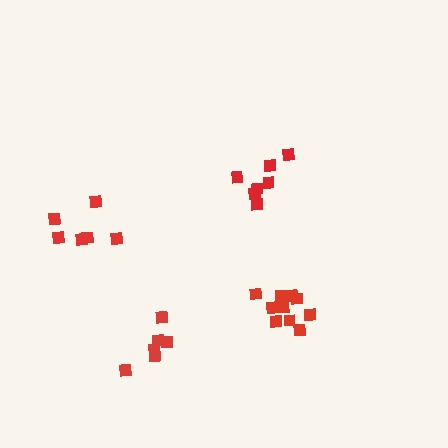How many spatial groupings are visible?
There are 4 spatial groupings.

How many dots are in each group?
Group 1: 7 dots, Group 2: 6 dots, Group 3: 10 dots, Group 4: 6 dots (29 total).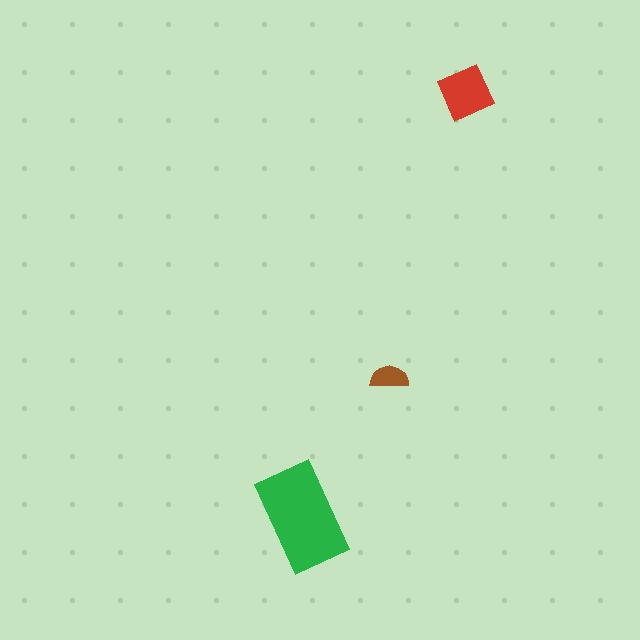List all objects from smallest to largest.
The brown semicircle, the red square, the green rectangle.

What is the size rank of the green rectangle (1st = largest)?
1st.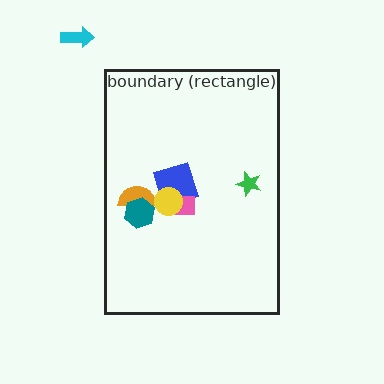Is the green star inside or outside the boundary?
Inside.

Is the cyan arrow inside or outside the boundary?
Outside.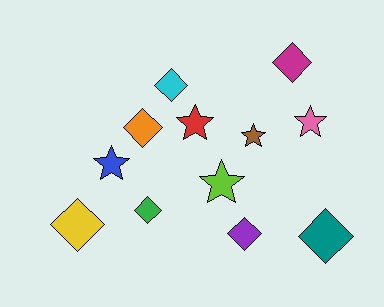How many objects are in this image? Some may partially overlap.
There are 12 objects.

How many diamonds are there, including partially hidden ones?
There are 7 diamonds.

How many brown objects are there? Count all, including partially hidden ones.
There is 1 brown object.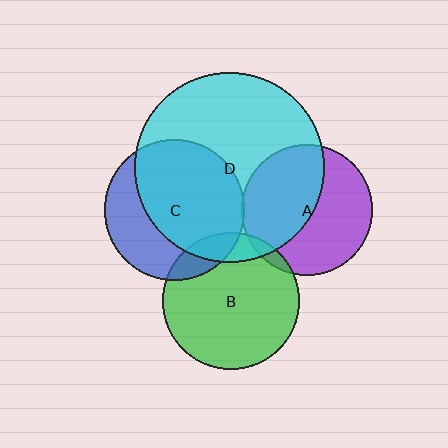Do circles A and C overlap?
Yes.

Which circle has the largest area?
Circle D (cyan).